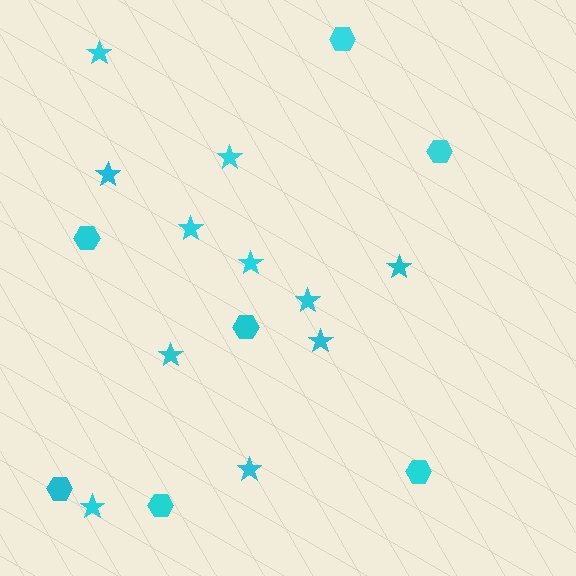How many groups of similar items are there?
There are 2 groups: one group of hexagons (7) and one group of stars (11).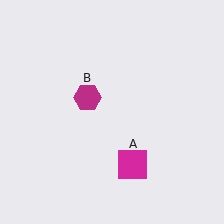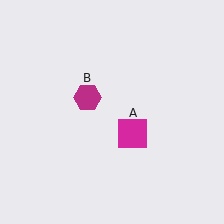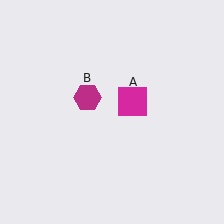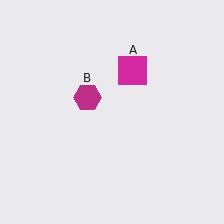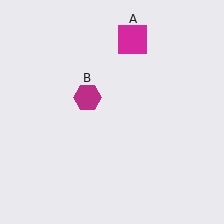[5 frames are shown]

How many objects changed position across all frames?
1 object changed position: magenta square (object A).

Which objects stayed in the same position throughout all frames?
Magenta hexagon (object B) remained stationary.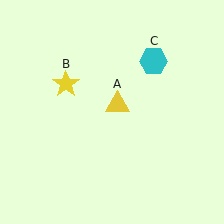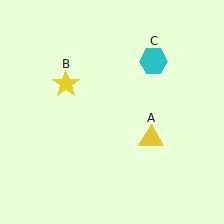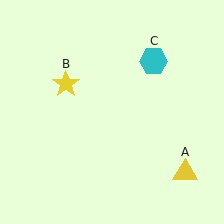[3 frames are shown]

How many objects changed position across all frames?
1 object changed position: yellow triangle (object A).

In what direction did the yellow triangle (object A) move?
The yellow triangle (object A) moved down and to the right.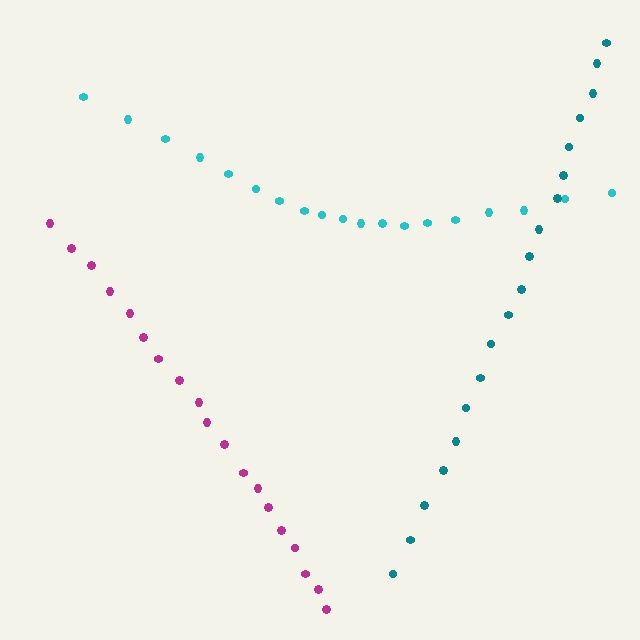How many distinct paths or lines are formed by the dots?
There are 3 distinct paths.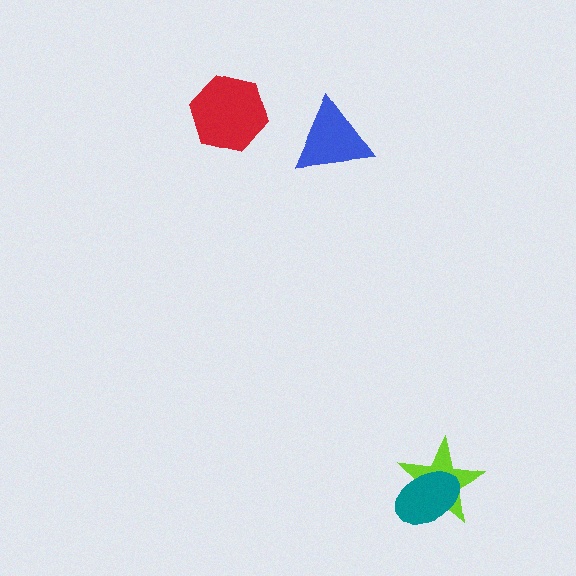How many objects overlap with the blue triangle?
0 objects overlap with the blue triangle.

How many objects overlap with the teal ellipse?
1 object overlaps with the teal ellipse.